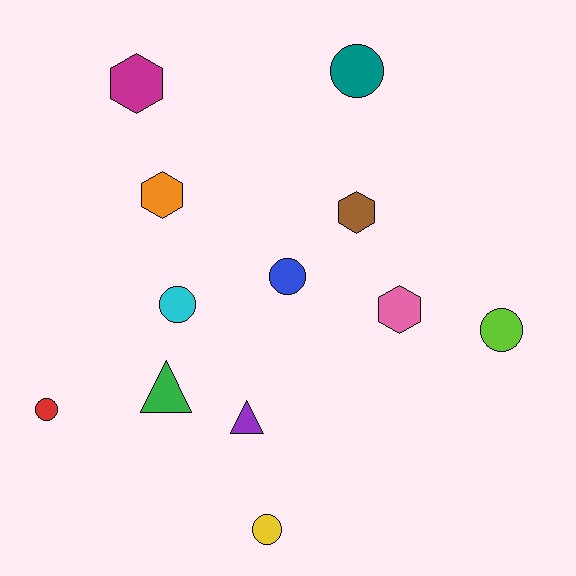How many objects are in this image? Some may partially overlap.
There are 12 objects.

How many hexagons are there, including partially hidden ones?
There are 4 hexagons.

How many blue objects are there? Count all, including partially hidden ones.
There is 1 blue object.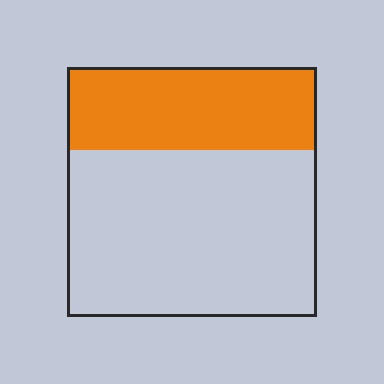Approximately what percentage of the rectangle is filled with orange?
Approximately 35%.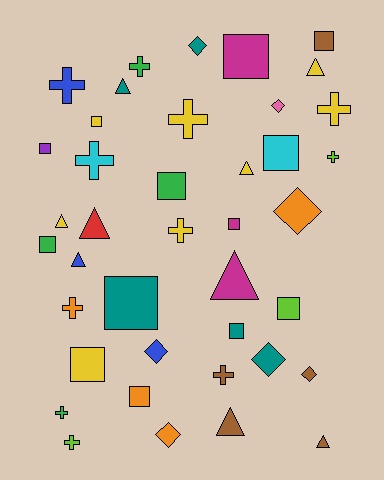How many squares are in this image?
There are 13 squares.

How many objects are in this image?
There are 40 objects.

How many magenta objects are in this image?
There are 3 magenta objects.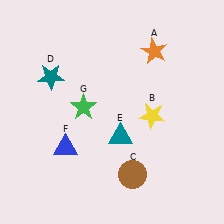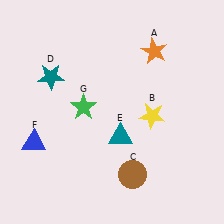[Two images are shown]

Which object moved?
The blue triangle (F) moved left.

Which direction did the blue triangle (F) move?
The blue triangle (F) moved left.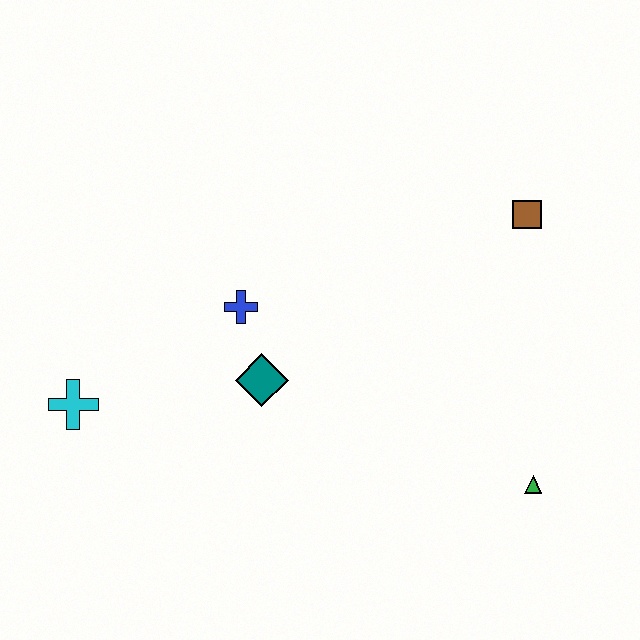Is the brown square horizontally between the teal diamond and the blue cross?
No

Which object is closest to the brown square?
The green triangle is closest to the brown square.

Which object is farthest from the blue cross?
The green triangle is farthest from the blue cross.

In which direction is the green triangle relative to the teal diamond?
The green triangle is to the right of the teal diamond.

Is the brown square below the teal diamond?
No